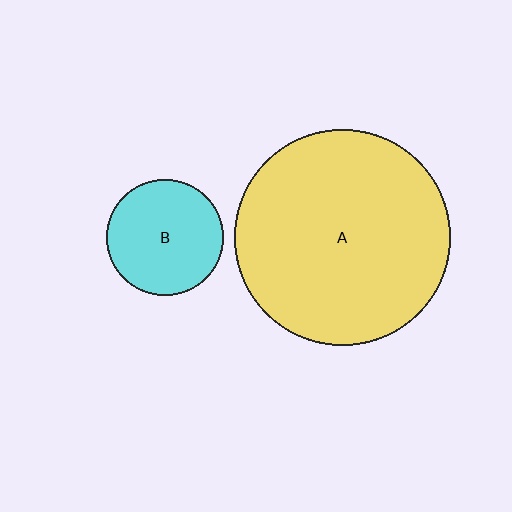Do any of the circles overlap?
No, none of the circles overlap.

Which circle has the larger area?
Circle A (yellow).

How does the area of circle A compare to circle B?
Approximately 3.4 times.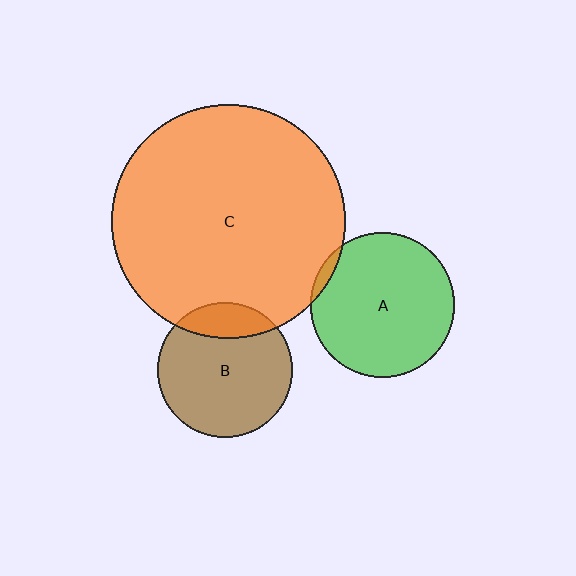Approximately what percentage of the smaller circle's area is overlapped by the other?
Approximately 5%.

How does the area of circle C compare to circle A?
Approximately 2.6 times.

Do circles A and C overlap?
Yes.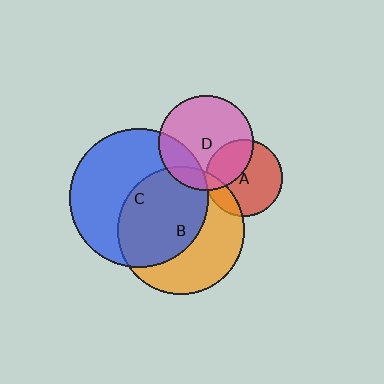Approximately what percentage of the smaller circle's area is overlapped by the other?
Approximately 20%.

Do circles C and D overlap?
Yes.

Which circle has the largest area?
Circle C (blue).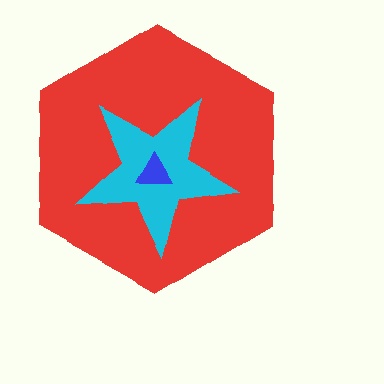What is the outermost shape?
The red hexagon.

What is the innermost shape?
The blue triangle.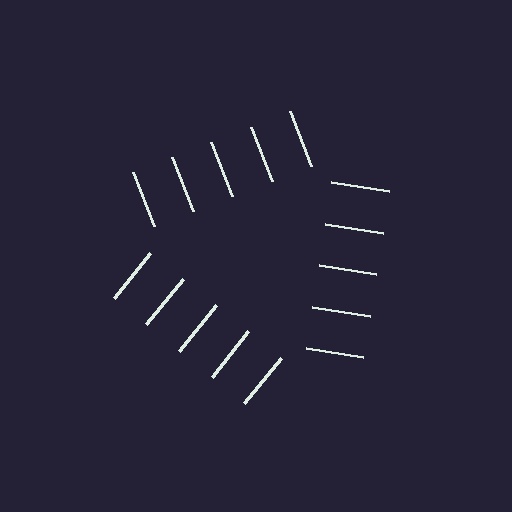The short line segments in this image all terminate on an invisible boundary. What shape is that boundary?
An illusory triangle — the line segments terminate on its edges but no continuous stroke is drawn.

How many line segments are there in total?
15 — 5 along each of the 3 edges.